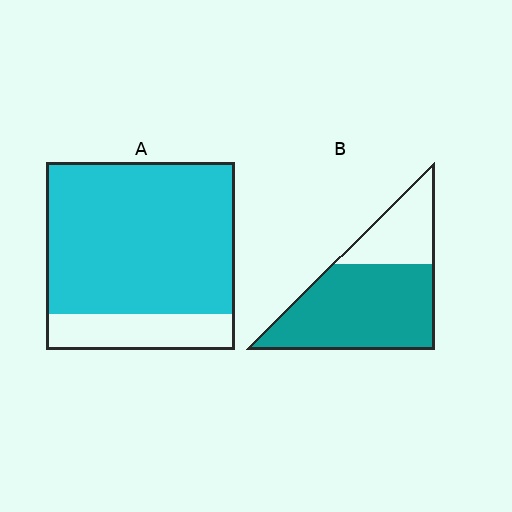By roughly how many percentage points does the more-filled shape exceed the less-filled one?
By roughly 10 percentage points (A over B).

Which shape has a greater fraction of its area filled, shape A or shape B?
Shape A.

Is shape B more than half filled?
Yes.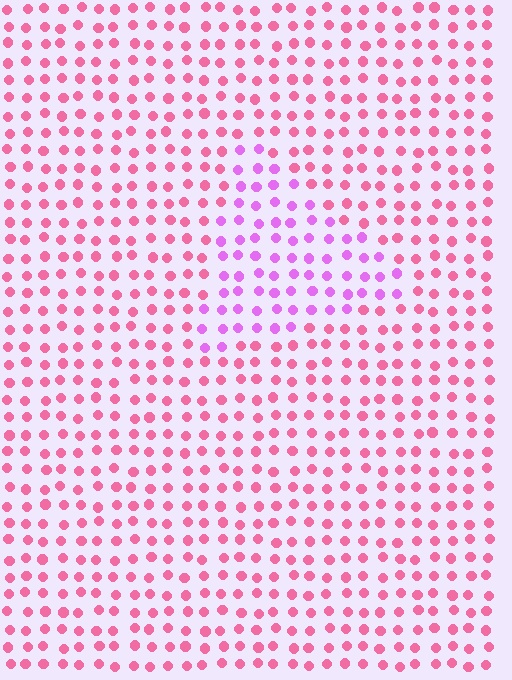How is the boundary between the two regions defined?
The boundary is defined purely by a slight shift in hue (about 41 degrees). Spacing, size, and orientation are identical on both sides.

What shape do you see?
I see a triangle.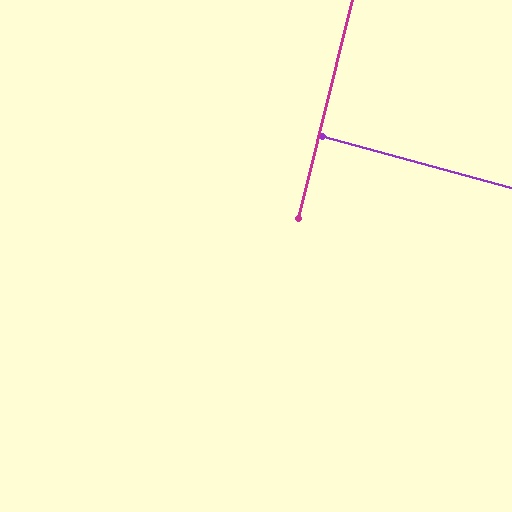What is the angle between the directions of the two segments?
Approximately 89 degrees.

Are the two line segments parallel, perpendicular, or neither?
Perpendicular — they meet at approximately 89°.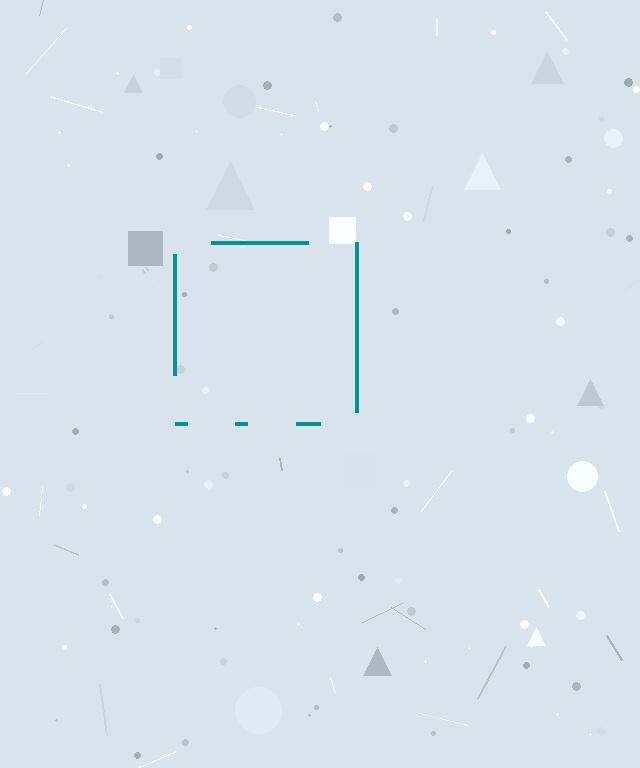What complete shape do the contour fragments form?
The contour fragments form a square.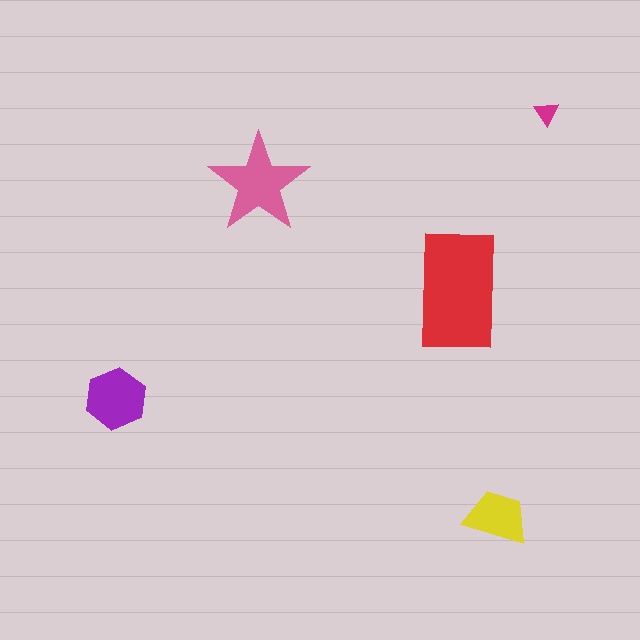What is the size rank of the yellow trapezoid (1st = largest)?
4th.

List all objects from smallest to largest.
The magenta triangle, the yellow trapezoid, the purple hexagon, the pink star, the red rectangle.